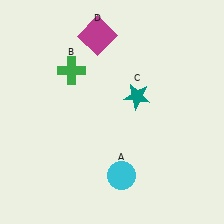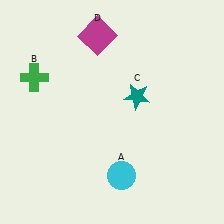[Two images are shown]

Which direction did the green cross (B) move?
The green cross (B) moved left.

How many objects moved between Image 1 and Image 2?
1 object moved between the two images.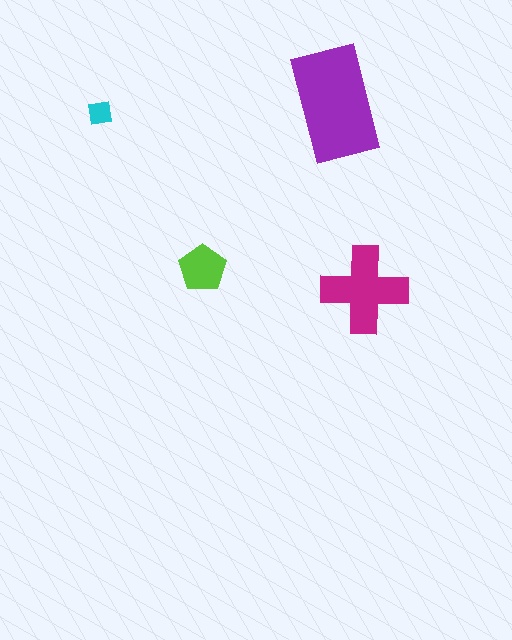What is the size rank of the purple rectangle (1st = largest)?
1st.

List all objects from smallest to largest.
The cyan square, the lime pentagon, the magenta cross, the purple rectangle.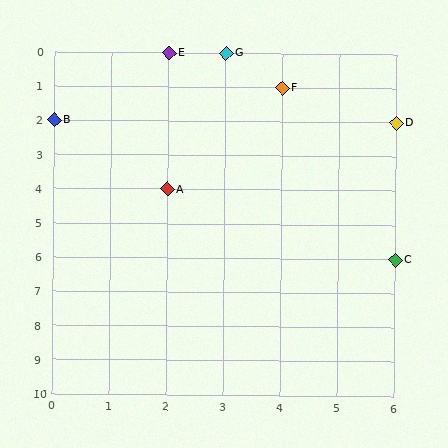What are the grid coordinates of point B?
Point B is at grid coordinates (0, 2).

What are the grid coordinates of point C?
Point C is at grid coordinates (6, 6).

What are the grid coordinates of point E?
Point E is at grid coordinates (2, 0).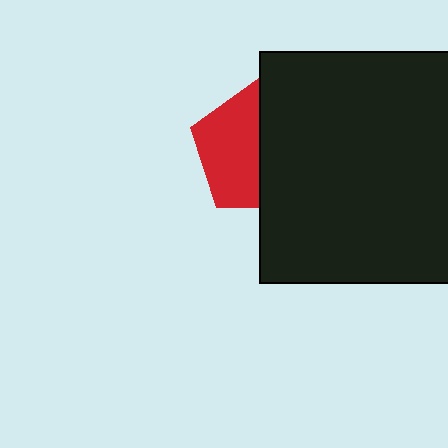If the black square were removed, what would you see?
You would see the complete red pentagon.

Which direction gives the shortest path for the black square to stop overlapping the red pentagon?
Moving right gives the shortest separation.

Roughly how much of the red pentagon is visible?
About half of it is visible (roughly 51%).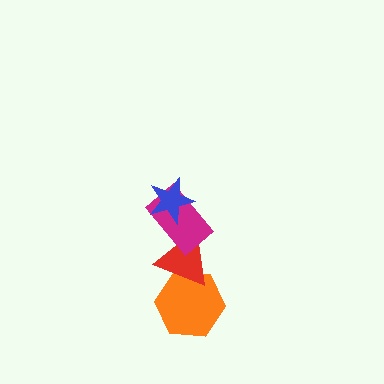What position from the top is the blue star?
The blue star is 1st from the top.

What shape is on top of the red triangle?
The magenta rectangle is on top of the red triangle.